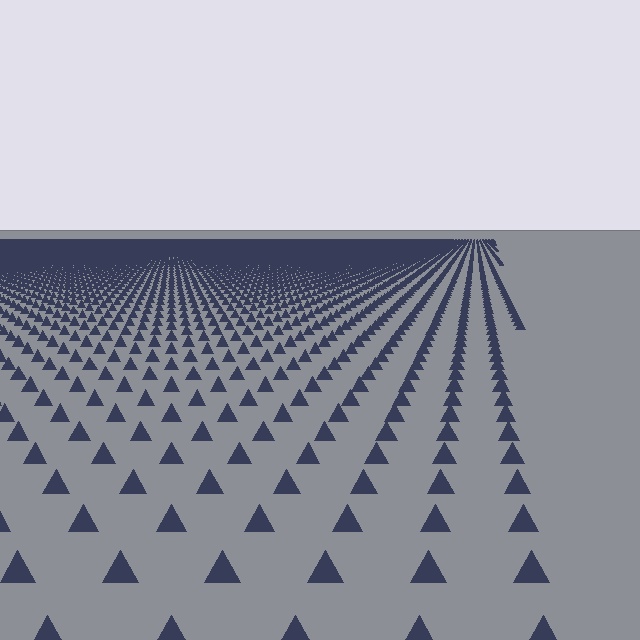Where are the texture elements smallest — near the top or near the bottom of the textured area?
Near the top.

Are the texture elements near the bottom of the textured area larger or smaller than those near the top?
Larger. Near the bottom, elements are closer to the viewer and appear at a bigger on-screen size.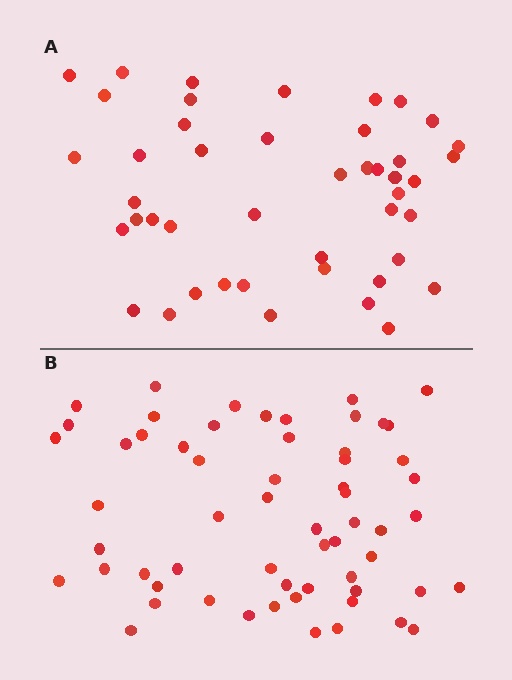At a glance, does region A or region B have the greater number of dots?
Region B (the bottom region) has more dots.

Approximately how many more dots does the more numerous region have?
Region B has approximately 15 more dots than region A.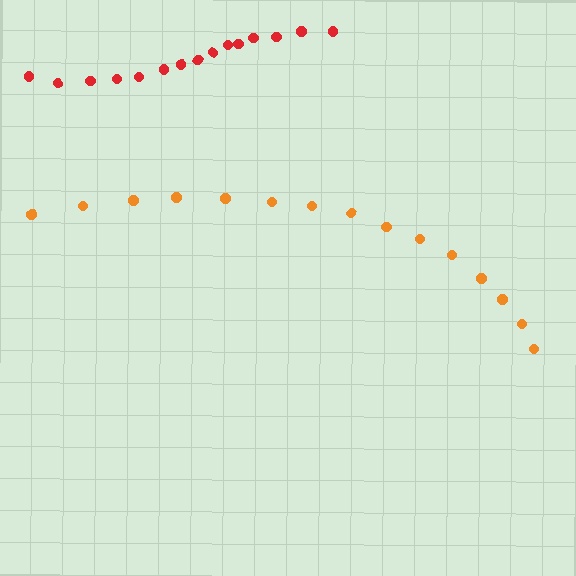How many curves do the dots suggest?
There are 2 distinct paths.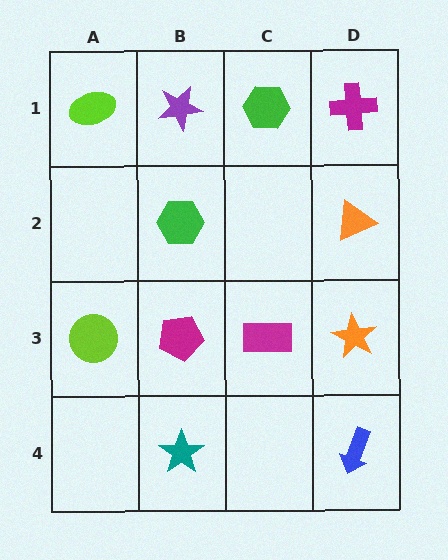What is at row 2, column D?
An orange triangle.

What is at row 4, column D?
A blue arrow.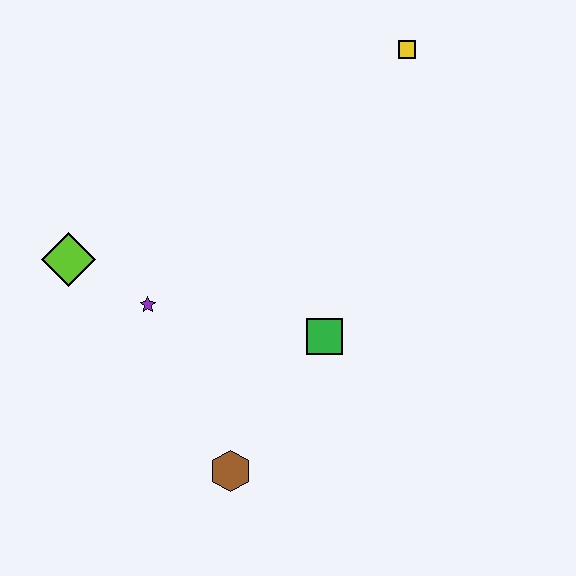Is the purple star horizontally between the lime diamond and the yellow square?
Yes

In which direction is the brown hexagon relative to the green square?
The brown hexagon is below the green square.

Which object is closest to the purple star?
The lime diamond is closest to the purple star.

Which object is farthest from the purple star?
The yellow square is farthest from the purple star.